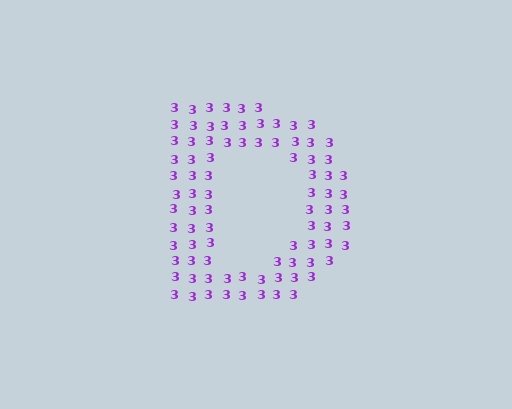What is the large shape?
The large shape is the letter D.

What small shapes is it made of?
It is made of small digit 3's.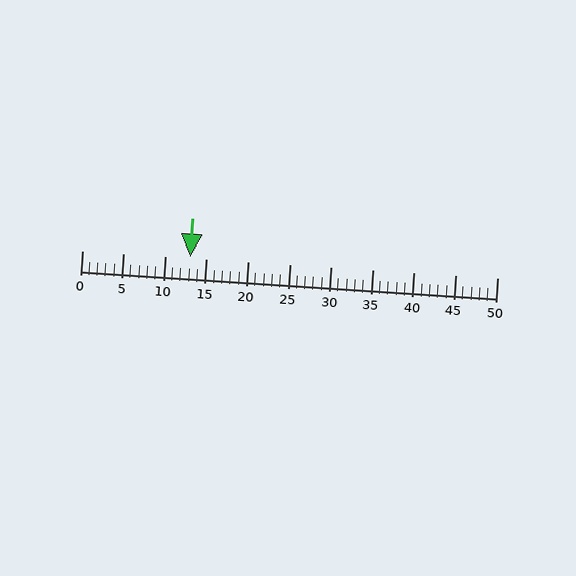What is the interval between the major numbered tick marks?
The major tick marks are spaced 5 units apart.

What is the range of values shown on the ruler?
The ruler shows values from 0 to 50.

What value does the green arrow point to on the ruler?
The green arrow points to approximately 13.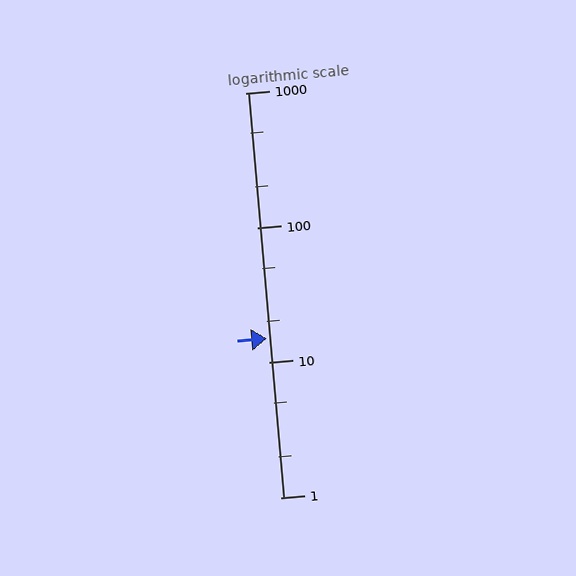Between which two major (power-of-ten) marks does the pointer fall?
The pointer is between 10 and 100.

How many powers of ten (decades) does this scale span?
The scale spans 3 decades, from 1 to 1000.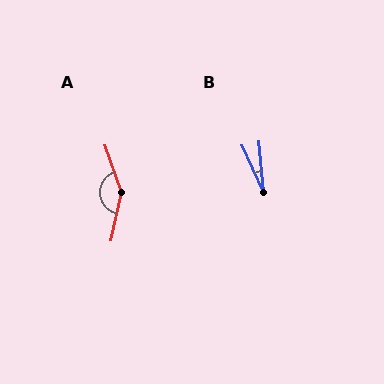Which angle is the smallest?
B, at approximately 19 degrees.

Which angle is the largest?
A, at approximately 148 degrees.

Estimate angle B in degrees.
Approximately 19 degrees.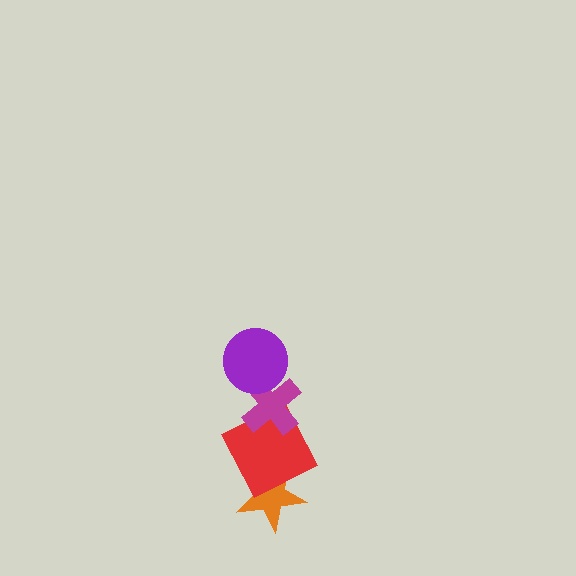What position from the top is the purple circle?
The purple circle is 1st from the top.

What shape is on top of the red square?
The magenta cross is on top of the red square.